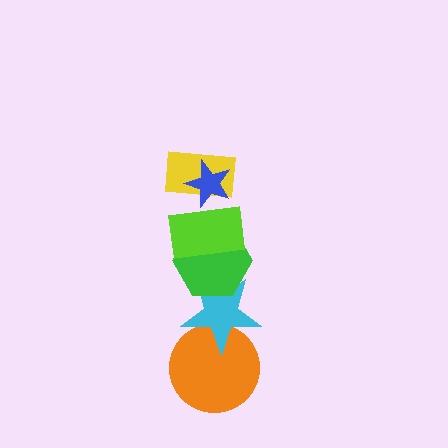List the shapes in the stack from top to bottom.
From top to bottom: the blue star, the yellow rectangle, the lime rectangle, the green hexagon, the cyan star, the orange circle.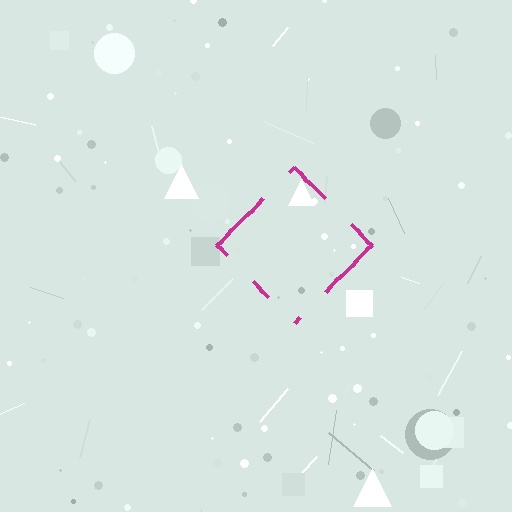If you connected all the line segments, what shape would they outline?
They would outline a diamond.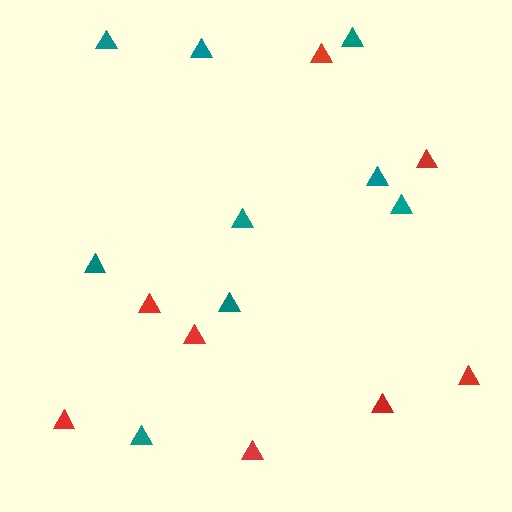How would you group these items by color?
There are 2 groups: one group of red triangles (8) and one group of teal triangles (9).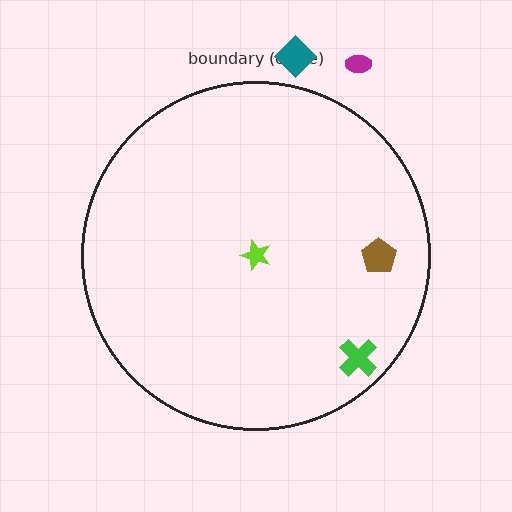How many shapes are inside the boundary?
3 inside, 2 outside.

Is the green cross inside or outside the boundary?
Inside.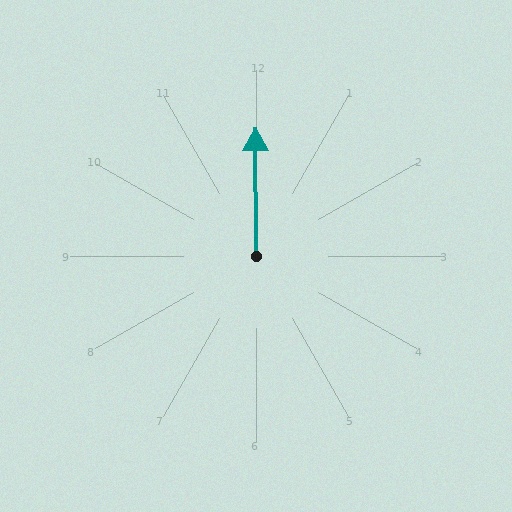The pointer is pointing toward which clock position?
Roughly 12 o'clock.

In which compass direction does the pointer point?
North.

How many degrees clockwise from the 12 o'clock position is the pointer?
Approximately 360 degrees.